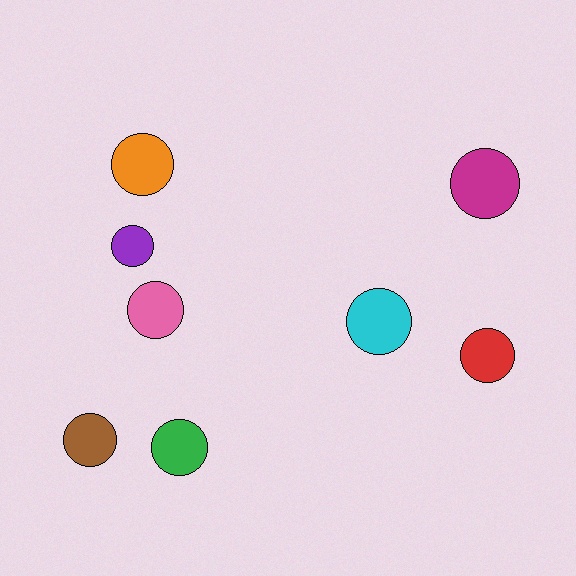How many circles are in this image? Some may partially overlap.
There are 8 circles.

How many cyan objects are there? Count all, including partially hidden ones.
There is 1 cyan object.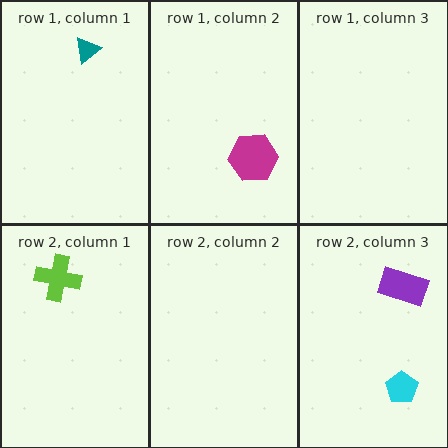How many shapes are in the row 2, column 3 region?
2.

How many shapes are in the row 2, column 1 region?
1.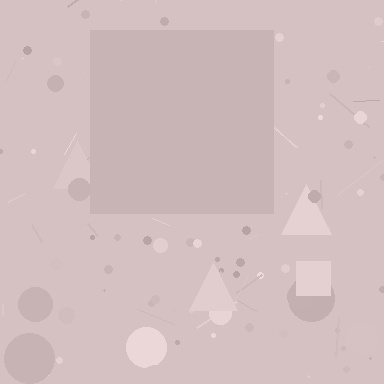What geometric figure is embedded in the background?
A square is embedded in the background.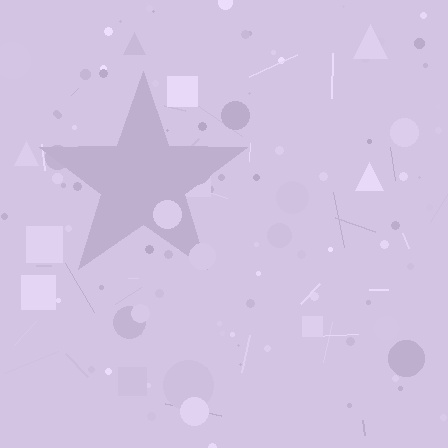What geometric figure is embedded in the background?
A star is embedded in the background.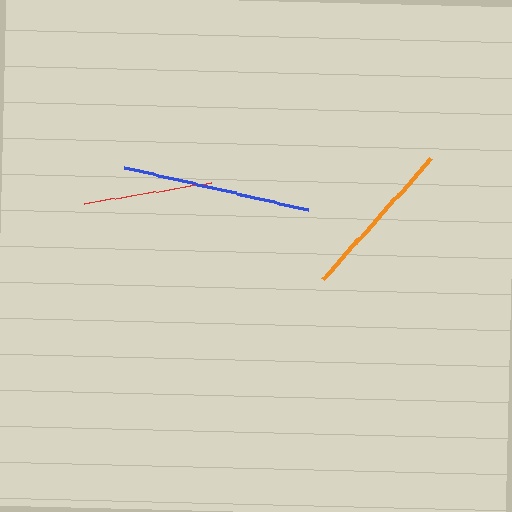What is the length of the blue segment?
The blue segment is approximately 188 pixels long.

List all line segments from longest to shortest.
From longest to shortest: blue, orange, red.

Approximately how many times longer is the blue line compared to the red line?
The blue line is approximately 1.5 times the length of the red line.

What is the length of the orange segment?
The orange segment is approximately 162 pixels long.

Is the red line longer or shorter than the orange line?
The orange line is longer than the red line.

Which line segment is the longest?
The blue line is the longest at approximately 188 pixels.